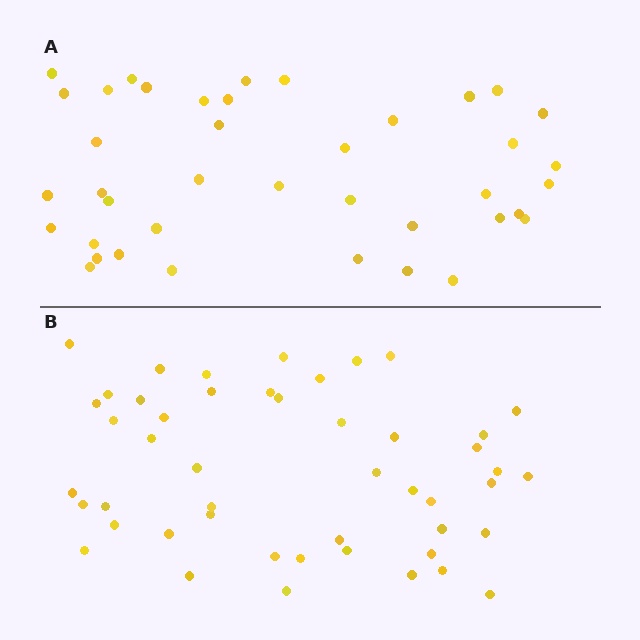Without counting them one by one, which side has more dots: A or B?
Region B (the bottom region) has more dots.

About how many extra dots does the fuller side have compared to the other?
Region B has roughly 8 or so more dots than region A.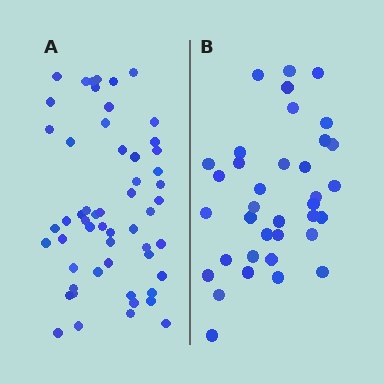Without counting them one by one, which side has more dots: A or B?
Region A (the left region) has more dots.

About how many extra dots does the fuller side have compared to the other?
Region A has approximately 20 more dots than region B.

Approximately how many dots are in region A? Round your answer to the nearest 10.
About 60 dots. (The exact count is 55, which rounds to 60.)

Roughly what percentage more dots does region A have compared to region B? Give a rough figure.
About 55% more.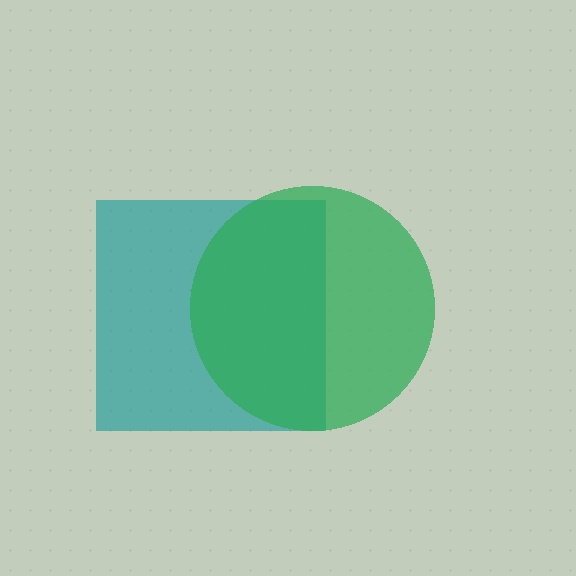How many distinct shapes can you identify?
There are 2 distinct shapes: a teal square, a green circle.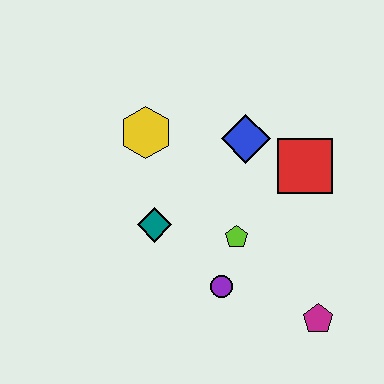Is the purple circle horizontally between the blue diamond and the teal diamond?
Yes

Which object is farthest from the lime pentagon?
The yellow hexagon is farthest from the lime pentagon.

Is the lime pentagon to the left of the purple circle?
No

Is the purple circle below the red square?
Yes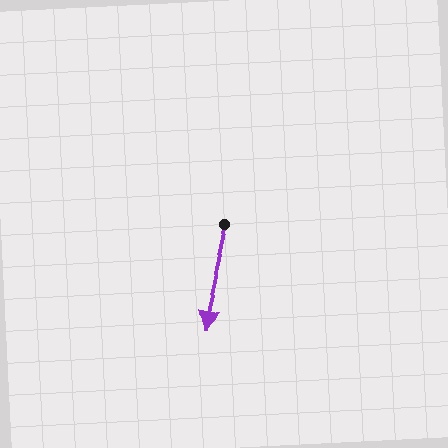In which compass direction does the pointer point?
South.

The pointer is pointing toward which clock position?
Roughly 6 o'clock.